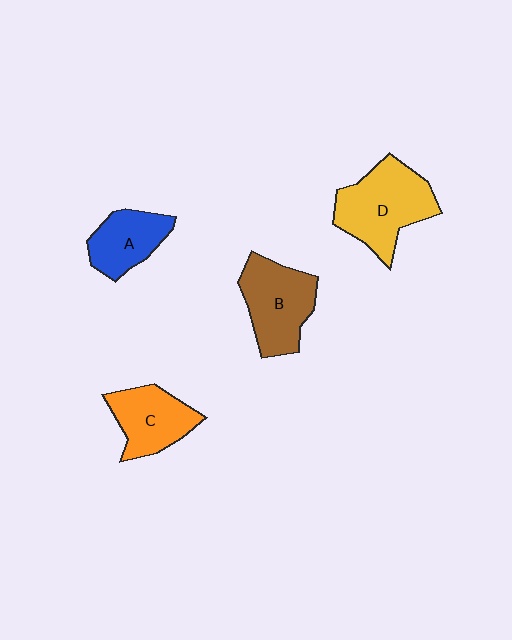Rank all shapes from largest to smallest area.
From largest to smallest: D (yellow), B (brown), C (orange), A (blue).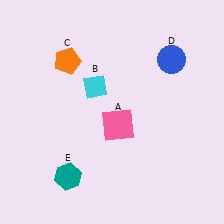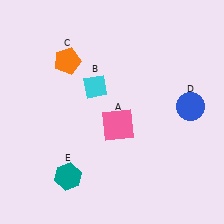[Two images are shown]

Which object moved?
The blue circle (D) moved down.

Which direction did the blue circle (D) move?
The blue circle (D) moved down.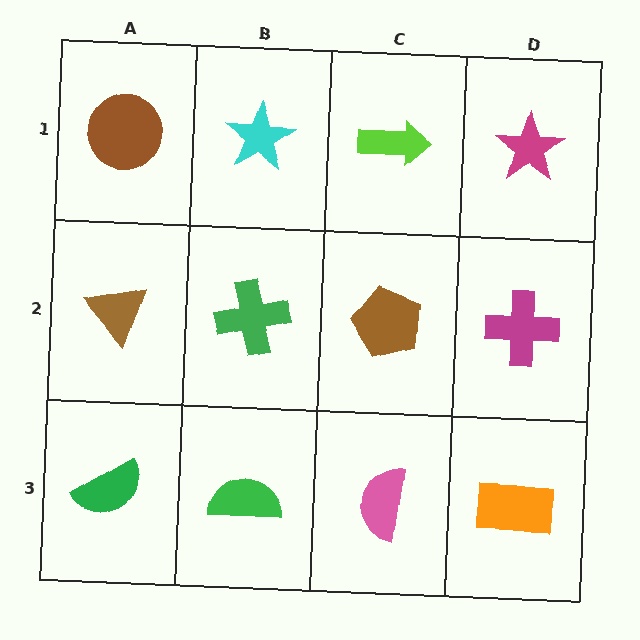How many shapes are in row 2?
4 shapes.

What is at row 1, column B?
A cyan star.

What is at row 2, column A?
A brown triangle.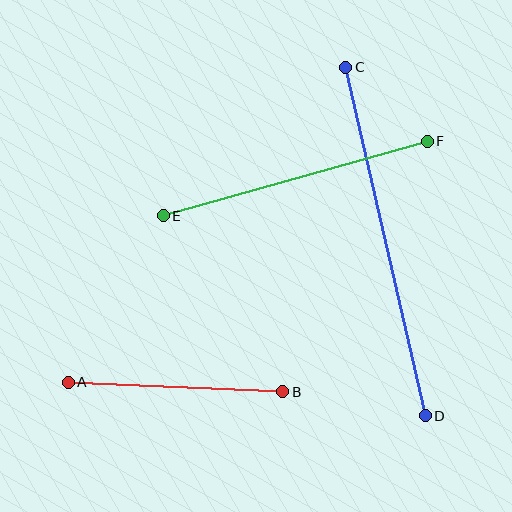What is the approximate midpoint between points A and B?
The midpoint is at approximately (175, 387) pixels.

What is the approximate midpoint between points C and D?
The midpoint is at approximately (385, 241) pixels.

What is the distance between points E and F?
The distance is approximately 274 pixels.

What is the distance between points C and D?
The distance is approximately 358 pixels.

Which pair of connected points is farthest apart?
Points C and D are farthest apart.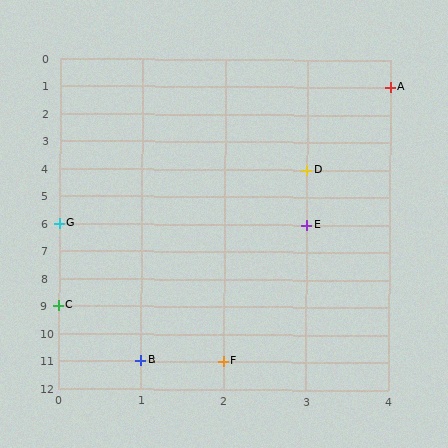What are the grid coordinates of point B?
Point B is at grid coordinates (1, 11).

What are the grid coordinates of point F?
Point F is at grid coordinates (2, 11).